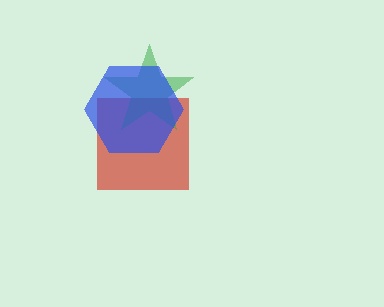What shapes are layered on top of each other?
The layered shapes are: a red square, a green star, a blue hexagon.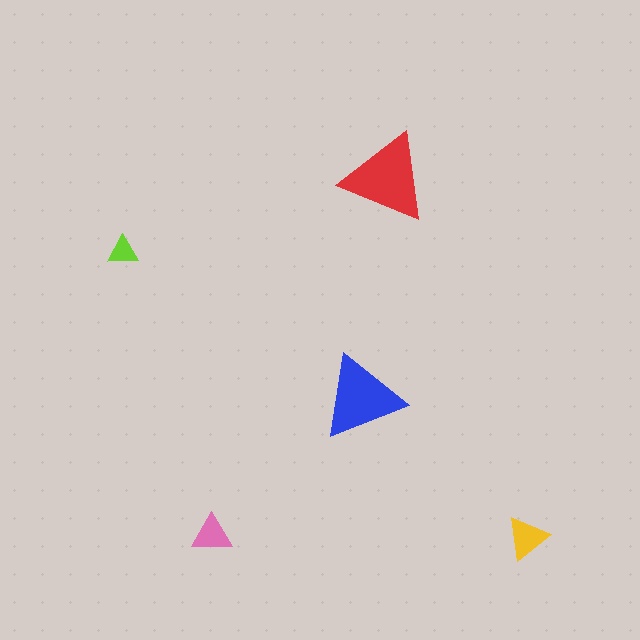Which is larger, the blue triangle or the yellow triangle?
The blue one.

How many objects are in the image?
There are 5 objects in the image.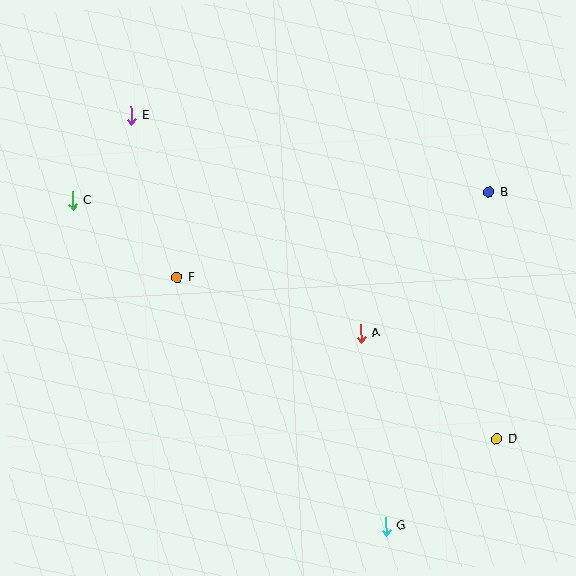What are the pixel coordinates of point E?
Point E is at (131, 116).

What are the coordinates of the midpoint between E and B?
The midpoint between E and B is at (310, 154).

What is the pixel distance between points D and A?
The distance between D and A is 173 pixels.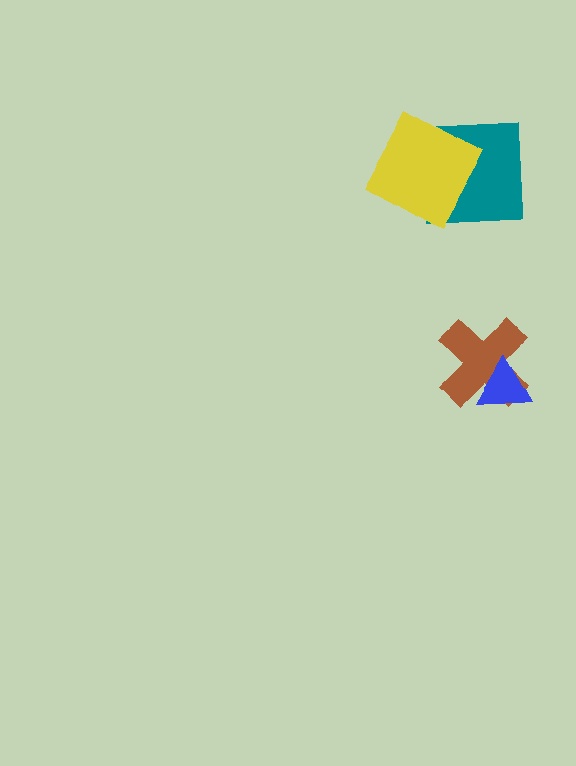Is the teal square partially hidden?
Yes, it is partially covered by another shape.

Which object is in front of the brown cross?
The blue triangle is in front of the brown cross.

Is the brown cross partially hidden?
Yes, it is partially covered by another shape.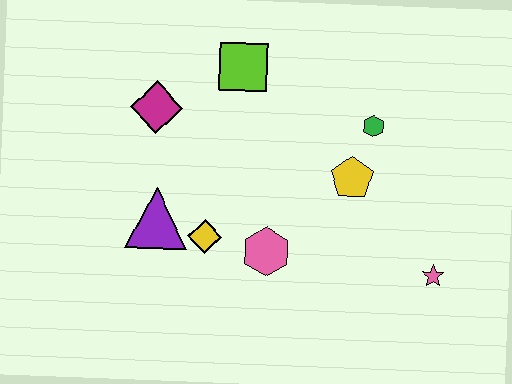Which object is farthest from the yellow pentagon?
The magenta diamond is farthest from the yellow pentagon.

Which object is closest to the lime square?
The magenta diamond is closest to the lime square.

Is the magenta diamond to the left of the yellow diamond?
Yes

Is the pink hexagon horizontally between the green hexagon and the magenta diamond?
Yes